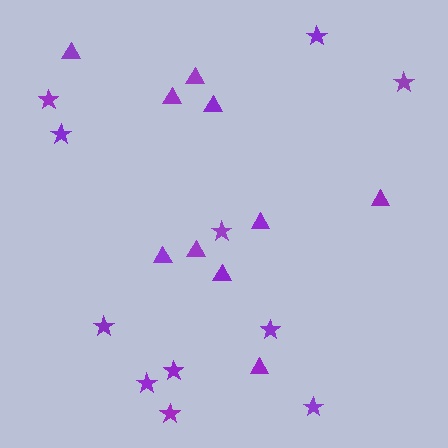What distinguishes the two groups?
There are 2 groups: one group of triangles (10) and one group of stars (11).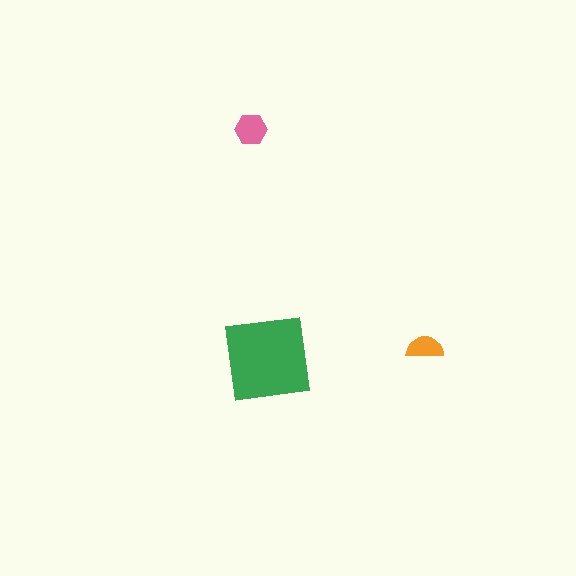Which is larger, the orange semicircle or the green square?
The green square.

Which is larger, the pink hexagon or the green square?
The green square.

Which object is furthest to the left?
The pink hexagon is leftmost.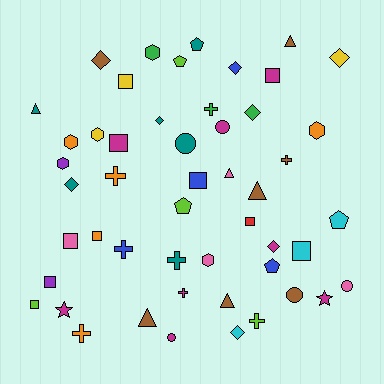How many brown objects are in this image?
There are 7 brown objects.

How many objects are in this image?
There are 50 objects.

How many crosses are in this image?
There are 8 crosses.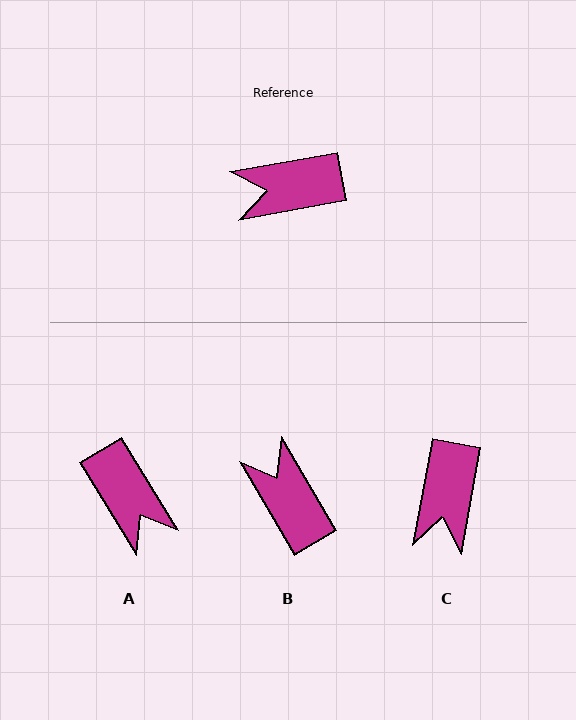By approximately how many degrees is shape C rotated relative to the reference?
Approximately 70 degrees counter-clockwise.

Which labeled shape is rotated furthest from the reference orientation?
A, about 111 degrees away.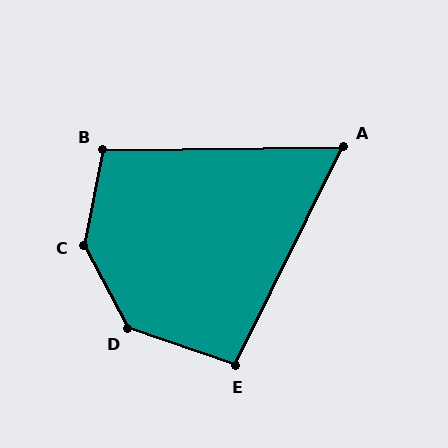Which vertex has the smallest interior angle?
A, at approximately 63 degrees.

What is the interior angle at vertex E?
Approximately 97 degrees (obtuse).